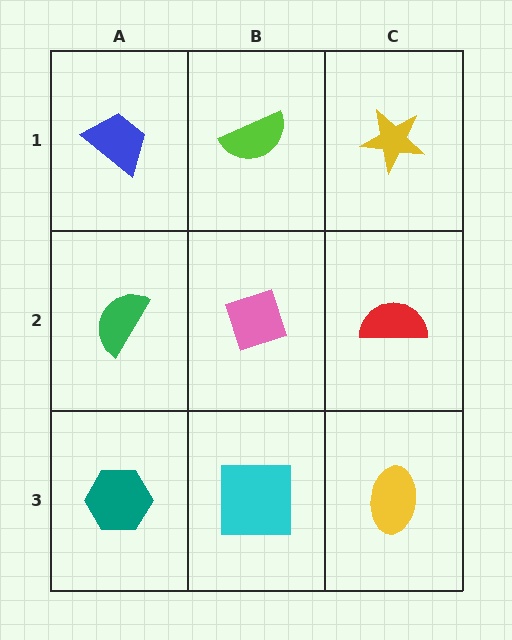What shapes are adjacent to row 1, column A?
A green semicircle (row 2, column A), a lime semicircle (row 1, column B).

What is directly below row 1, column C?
A red semicircle.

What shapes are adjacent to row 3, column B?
A pink diamond (row 2, column B), a teal hexagon (row 3, column A), a yellow ellipse (row 3, column C).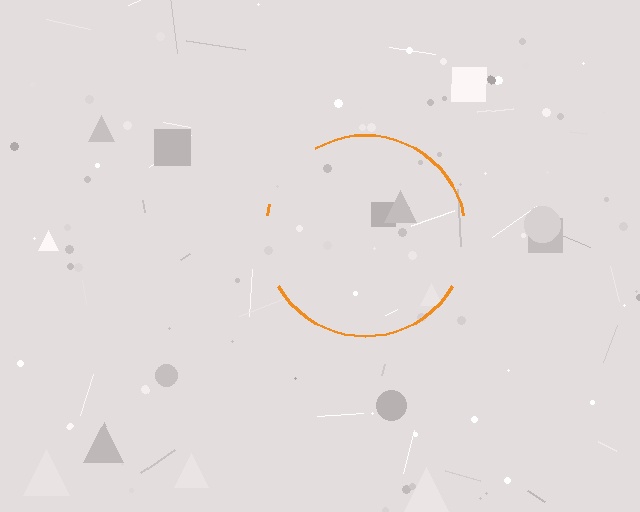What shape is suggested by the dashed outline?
The dashed outline suggests a circle.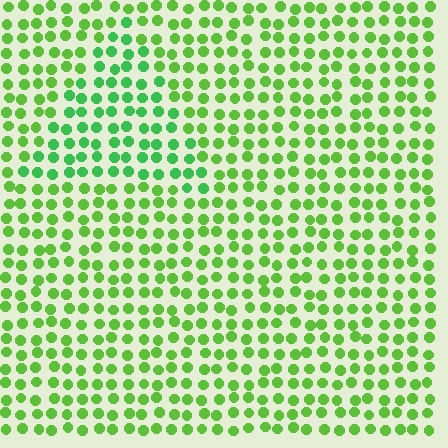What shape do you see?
I see a triangle.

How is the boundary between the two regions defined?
The boundary is defined purely by a slight shift in hue (about 26 degrees). Spacing, size, and orientation are identical on both sides.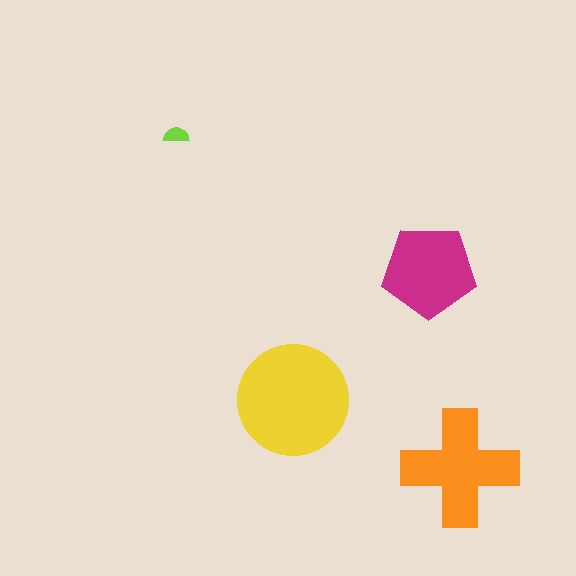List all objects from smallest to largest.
The lime semicircle, the magenta pentagon, the orange cross, the yellow circle.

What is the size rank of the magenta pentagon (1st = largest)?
3rd.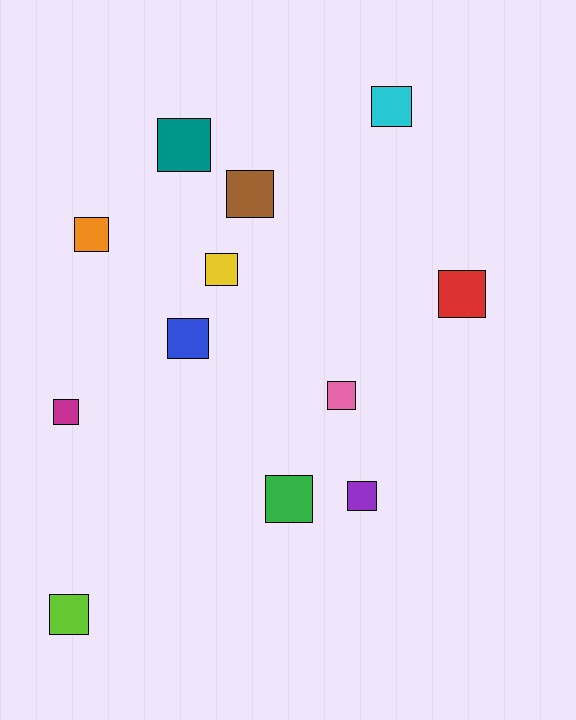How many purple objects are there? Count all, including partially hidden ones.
There is 1 purple object.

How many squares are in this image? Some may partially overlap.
There are 12 squares.